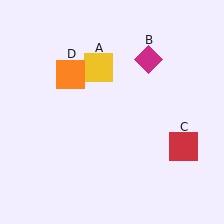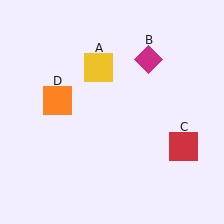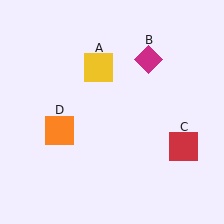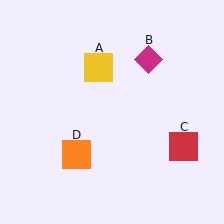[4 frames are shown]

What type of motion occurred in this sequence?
The orange square (object D) rotated counterclockwise around the center of the scene.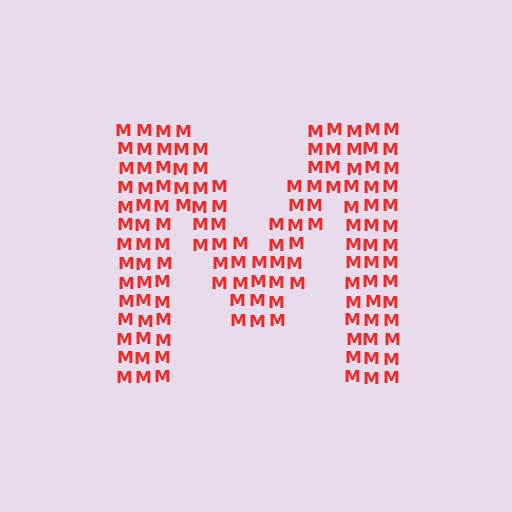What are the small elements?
The small elements are letter M's.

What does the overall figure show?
The overall figure shows the letter M.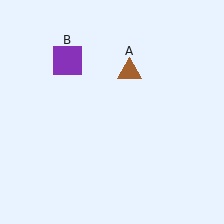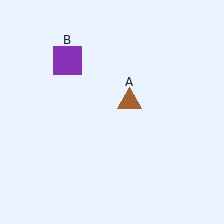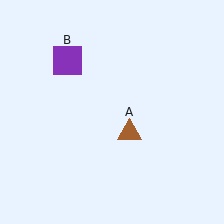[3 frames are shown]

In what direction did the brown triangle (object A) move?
The brown triangle (object A) moved down.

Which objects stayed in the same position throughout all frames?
Purple square (object B) remained stationary.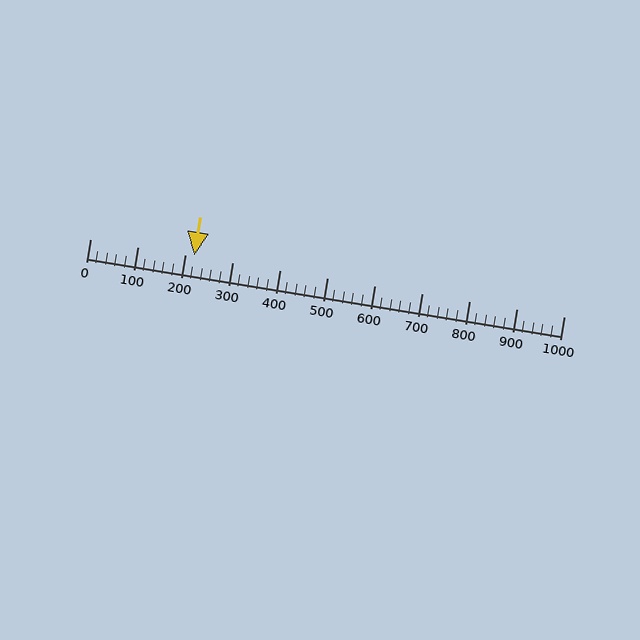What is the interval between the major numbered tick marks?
The major tick marks are spaced 100 units apart.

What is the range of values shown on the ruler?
The ruler shows values from 0 to 1000.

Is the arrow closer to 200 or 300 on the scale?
The arrow is closer to 200.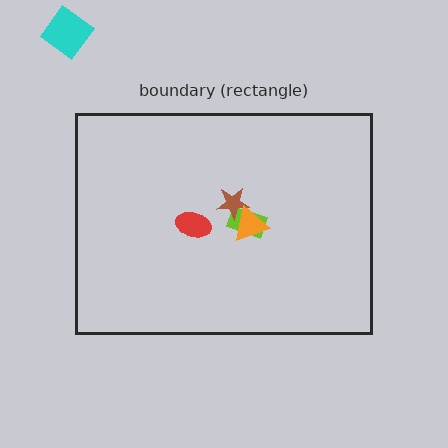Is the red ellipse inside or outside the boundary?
Inside.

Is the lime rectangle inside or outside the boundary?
Inside.